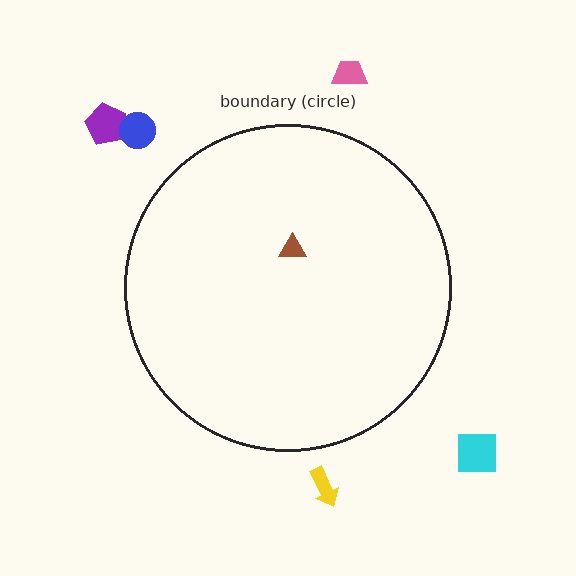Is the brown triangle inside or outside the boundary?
Inside.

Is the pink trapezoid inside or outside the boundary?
Outside.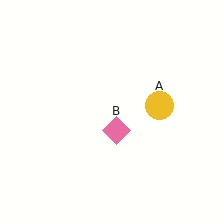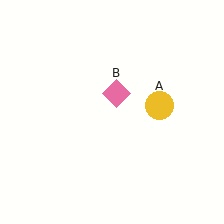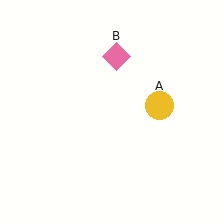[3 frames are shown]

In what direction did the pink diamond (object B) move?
The pink diamond (object B) moved up.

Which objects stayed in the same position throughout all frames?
Yellow circle (object A) remained stationary.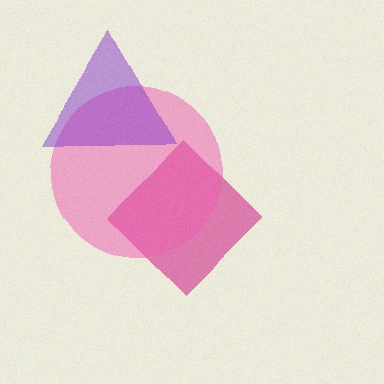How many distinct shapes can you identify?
There are 3 distinct shapes: a magenta diamond, a pink circle, a purple triangle.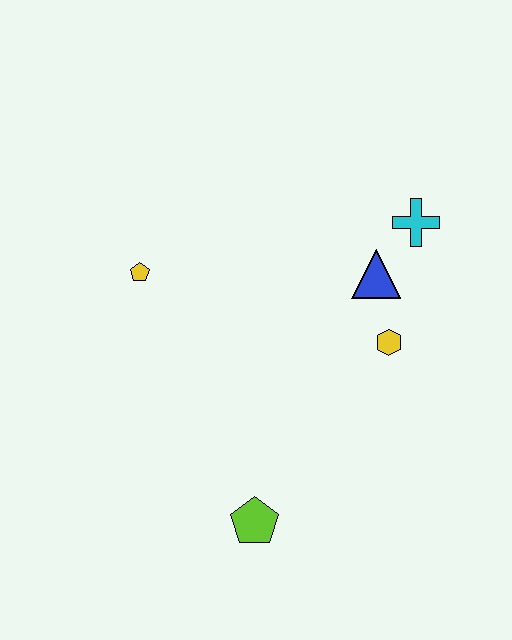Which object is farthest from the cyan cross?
The lime pentagon is farthest from the cyan cross.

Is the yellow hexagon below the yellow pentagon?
Yes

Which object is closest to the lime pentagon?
The yellow hexagon is closest to the lime pentagon.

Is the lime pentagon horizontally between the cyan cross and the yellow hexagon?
No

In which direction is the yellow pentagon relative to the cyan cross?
The yellow pentagon is to the left of the cyan cross.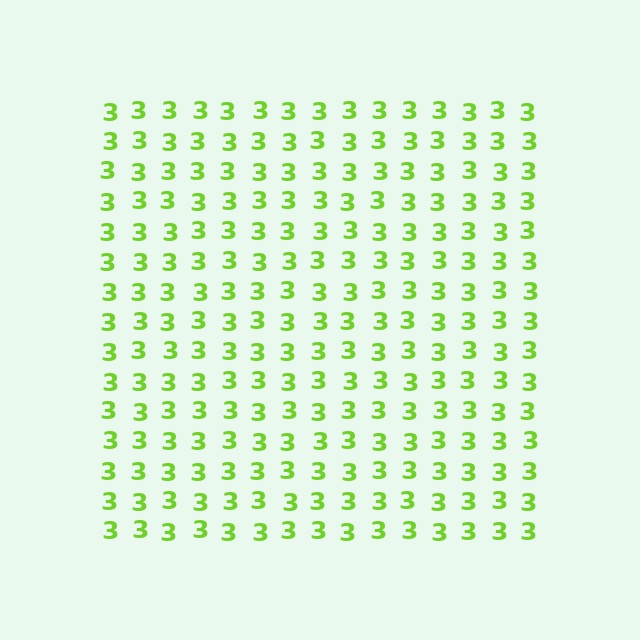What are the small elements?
The small elements are digit 3's.